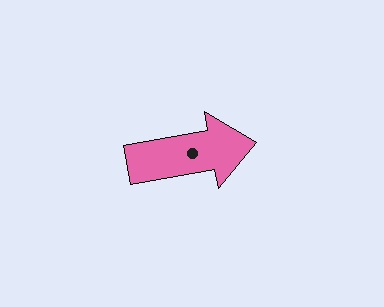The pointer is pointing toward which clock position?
Roughly 3 o'clock.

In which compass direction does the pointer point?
East.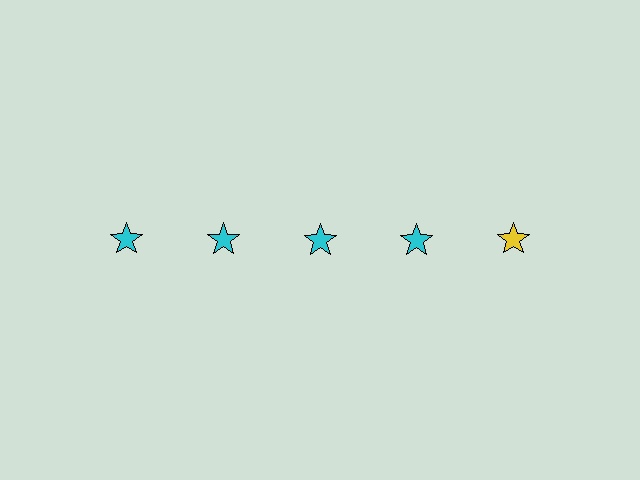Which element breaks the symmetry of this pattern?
The yellow star in the top row, rightmost column breaks the symmetry. All other shapes are cyan stars.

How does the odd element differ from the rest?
It has a different color: yellow instead of cyan.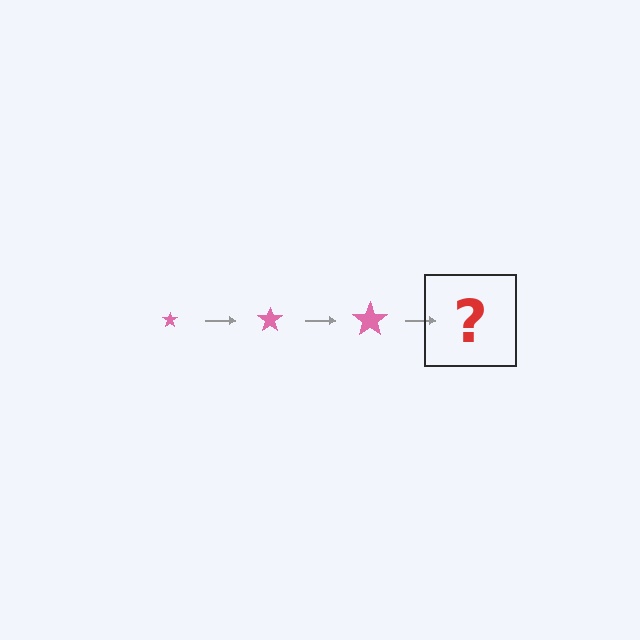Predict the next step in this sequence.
The next step is a pink star, larger than the previous one.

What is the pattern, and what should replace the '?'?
The pattern is that the star gets progressively larger each step. The '?' should be a pink star, larger than the previous one.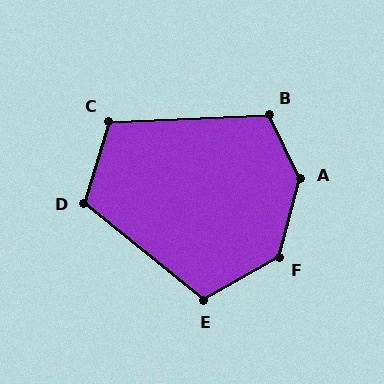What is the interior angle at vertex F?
Approximately 135 degrees (obtuse).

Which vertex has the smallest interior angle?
C, at approximately 110 degrees.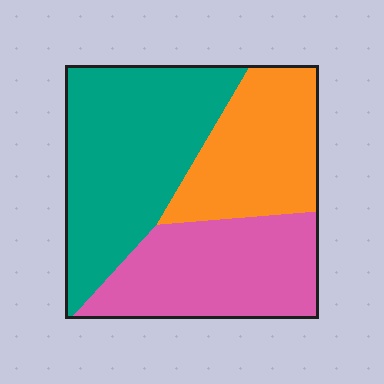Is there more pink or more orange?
Pink.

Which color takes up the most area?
Teal, at roughly 40%.